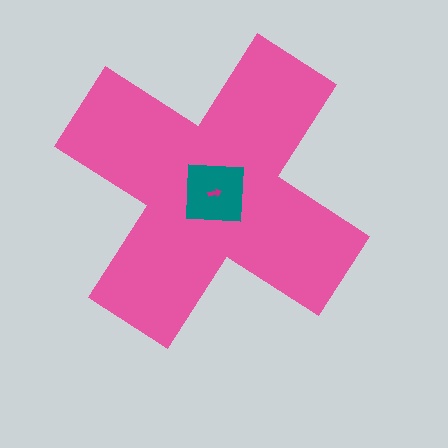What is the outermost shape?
The pink cross.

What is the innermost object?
The magenta arrow.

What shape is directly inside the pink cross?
The teal square.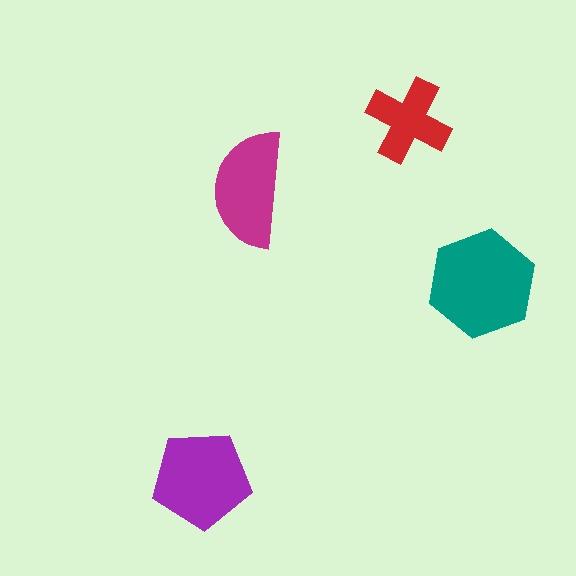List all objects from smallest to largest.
The red cross, the magenta semicircle, the purple pentagon, the teal hexagon.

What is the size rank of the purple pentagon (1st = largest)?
2nd.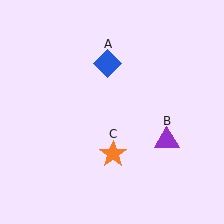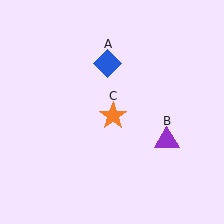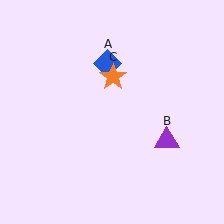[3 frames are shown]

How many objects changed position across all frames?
1 object changed position: orange star (object C).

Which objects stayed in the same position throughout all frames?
Blue diamond (object A) and purple triangle (object B) remained stationary.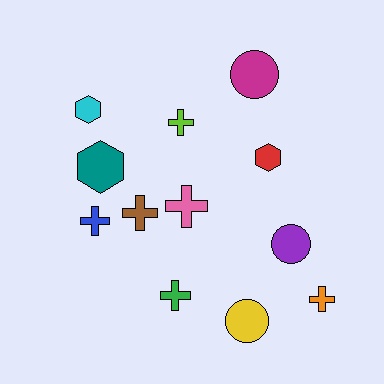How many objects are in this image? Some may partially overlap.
There are 12 objects.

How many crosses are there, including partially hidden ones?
There are 6 crosses.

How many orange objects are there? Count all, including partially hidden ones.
There is 1 orange object.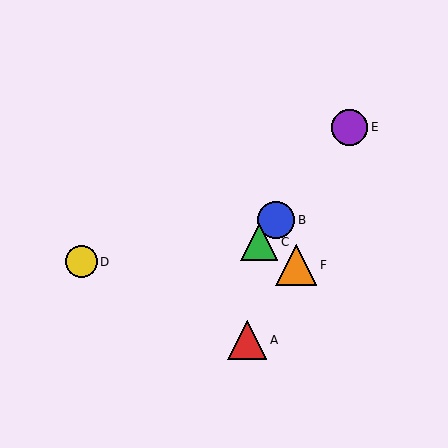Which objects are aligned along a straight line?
Objects B, C, E are aligned along a straight line.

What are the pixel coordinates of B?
Object B is at (276, 220).